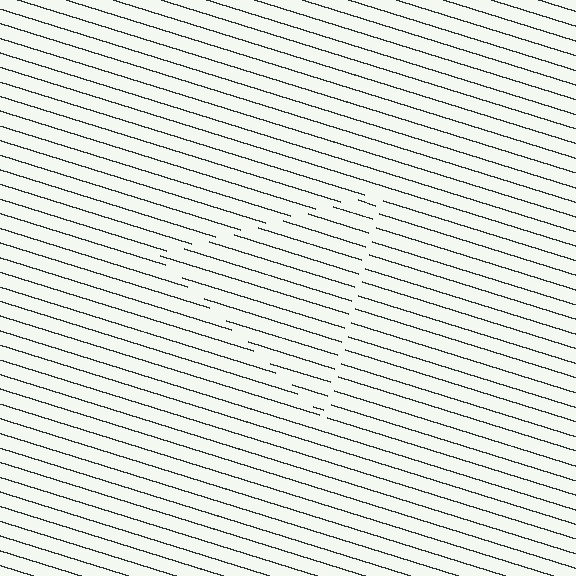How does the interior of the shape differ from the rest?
The interior of the shape contains the same grating, shifted by half a period — the contour is defined by the phase discontinuity where line-ends from the inner and outer gratings abut.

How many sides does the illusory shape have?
3 sides — the line-ends trace a triangle.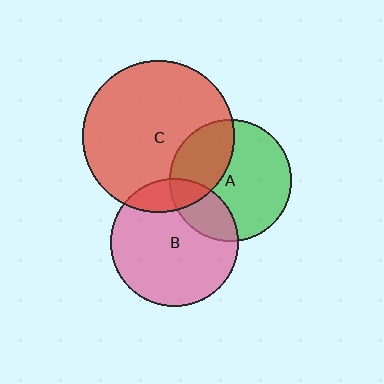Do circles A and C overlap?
Yes.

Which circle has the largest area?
Circle C (red).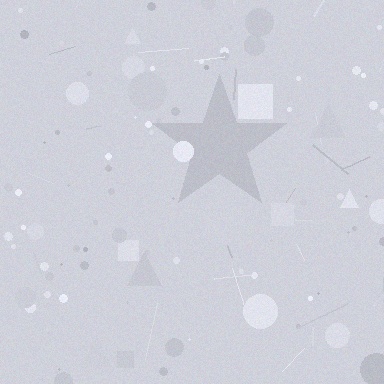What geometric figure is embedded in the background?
A star is embedded in the background.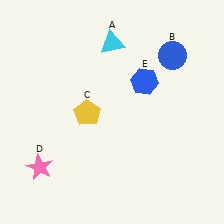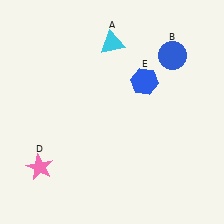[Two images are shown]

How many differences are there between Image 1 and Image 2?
There is 1 difference between the two images.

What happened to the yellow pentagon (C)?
The yellow pentagon (C) was removed in Image 2. It was in the bottom-left area of Image 1.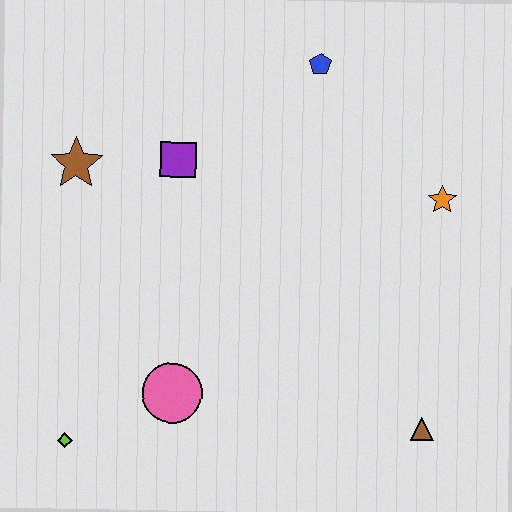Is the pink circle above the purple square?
No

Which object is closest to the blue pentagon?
The purple square is closest to the blue pentagon.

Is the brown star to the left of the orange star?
Yes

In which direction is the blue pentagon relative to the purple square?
The blue pentagon is to the right of the purple square.